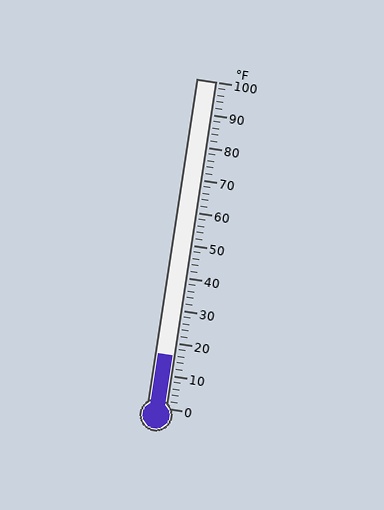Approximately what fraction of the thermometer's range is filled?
The thermometer is filled to approximately 15% of its range.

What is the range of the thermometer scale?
The thermometer scale ranges from 0°F to 100°F.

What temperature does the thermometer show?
The thermometer shows approximately 16°F.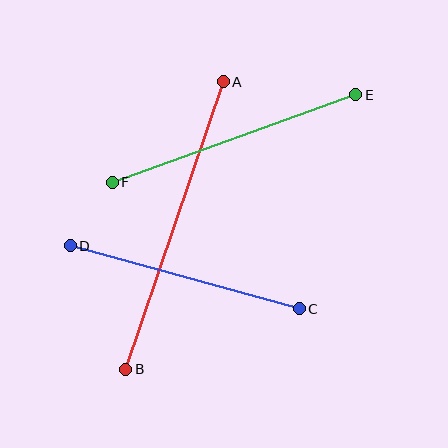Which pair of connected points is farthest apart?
Points A and B are farthest apart.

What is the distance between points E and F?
The distance is approximately 259 pixels.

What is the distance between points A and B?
The distance is approximately 304 pixels.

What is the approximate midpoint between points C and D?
The midpoint is at approximately (185, 277) pixels.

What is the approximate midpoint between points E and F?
The midpoint is at approximately (234, 138) pixels.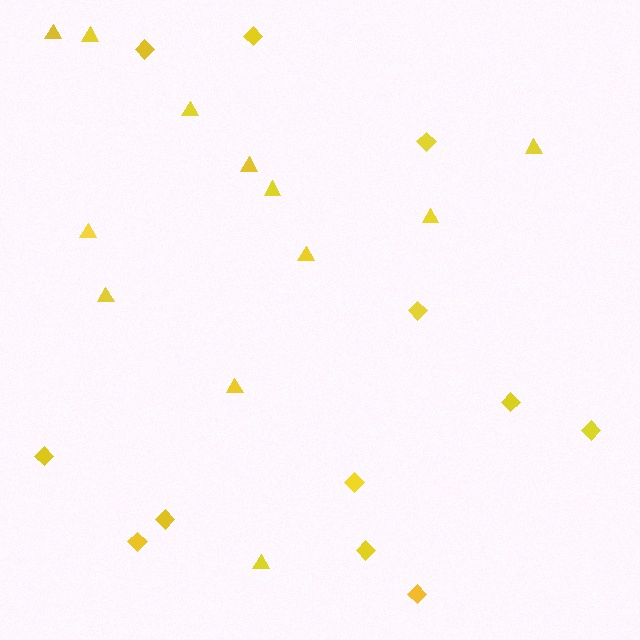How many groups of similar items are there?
There are 2 groups: one group of triangles (12) and one group of diamonds (12).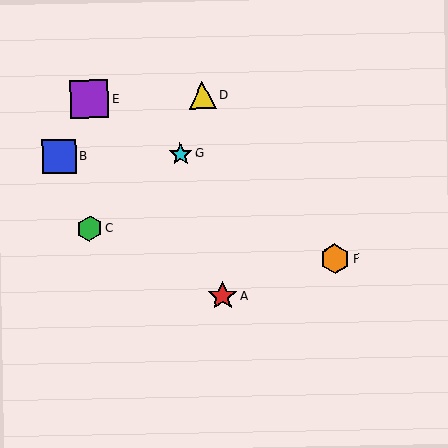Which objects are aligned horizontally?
Objects B, G are aligned horizontally.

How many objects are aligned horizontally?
2 objects (B, G) are aligned horizontally.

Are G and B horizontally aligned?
Yes, both are at y≈154.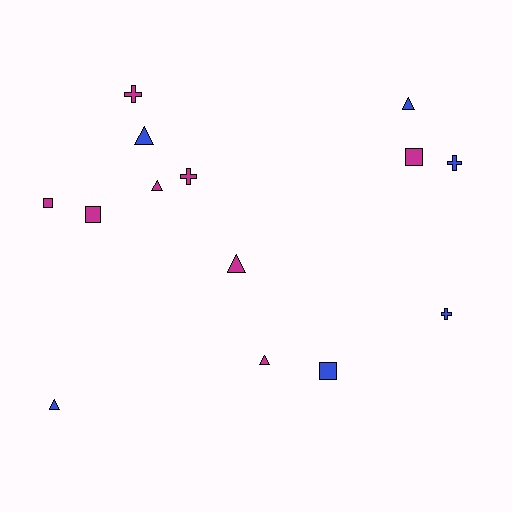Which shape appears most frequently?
Triangle, with 6 objects.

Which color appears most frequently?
Magenta, with 8 objects.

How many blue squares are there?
There is 1 blue square.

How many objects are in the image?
There are 14 objects.